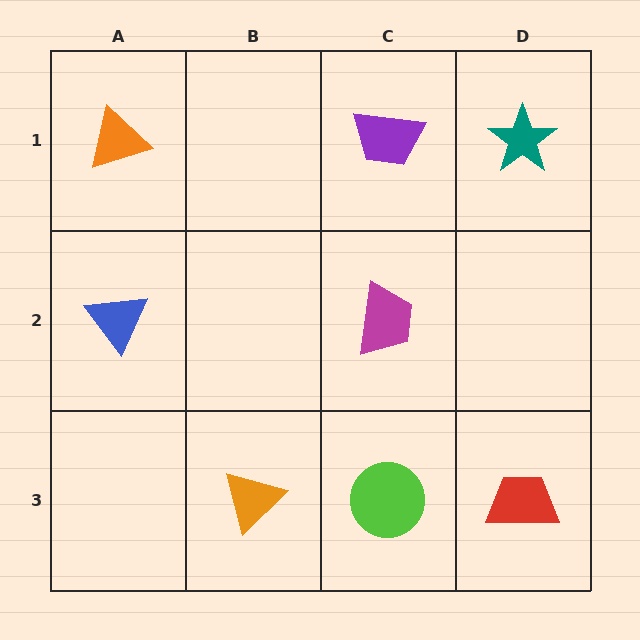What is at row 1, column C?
A purple trapezoid.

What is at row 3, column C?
A lime circle.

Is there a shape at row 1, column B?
No, that cell is empty.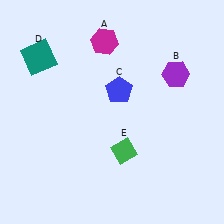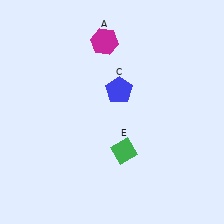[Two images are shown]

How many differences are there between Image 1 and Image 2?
There are 2 differences between the two images.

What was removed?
The teal square (D), the purple hexagon (B) were removed in Image 2.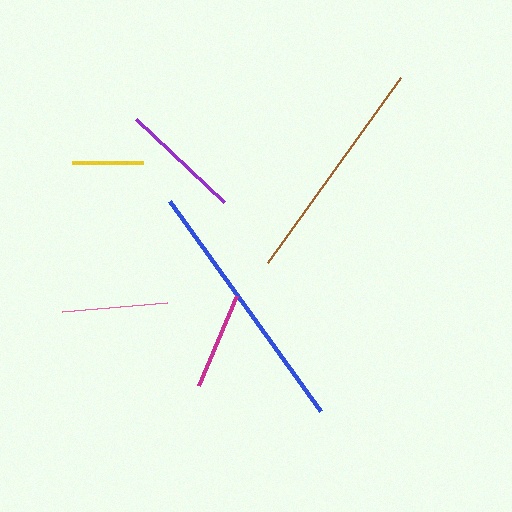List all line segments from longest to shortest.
From longest to shortest: blue, brown, purple, pink, magenta, yellow.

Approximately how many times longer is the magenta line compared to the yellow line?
The magenta line is approximately 1.4 times the length of the yellow line.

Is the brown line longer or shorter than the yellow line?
The brown line is longer than the yellow line.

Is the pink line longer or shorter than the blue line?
The blue line is longer than the pink line.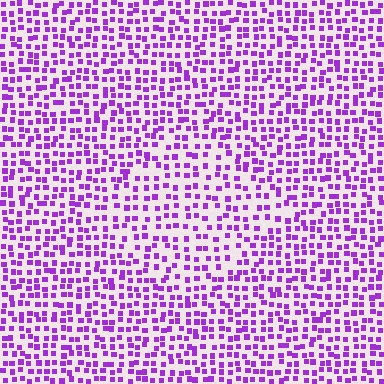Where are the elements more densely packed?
The elements are more densely packed outside the diamond boundary.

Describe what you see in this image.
The image contains small purple elements arranged at two different densities. A diamond-shaped region is visible where the elements are less densely packed than the surrounding area.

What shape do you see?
I see a diamond.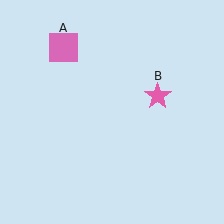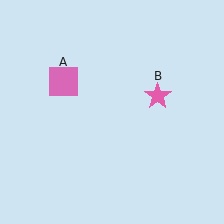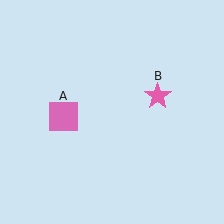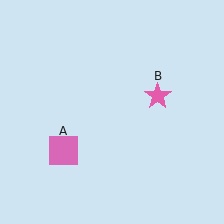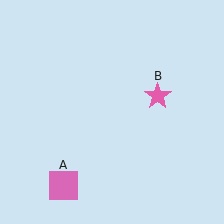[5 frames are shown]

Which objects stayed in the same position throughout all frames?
Pink star (object B) remained stationary.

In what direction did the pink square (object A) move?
The pink square (object A) moved down.